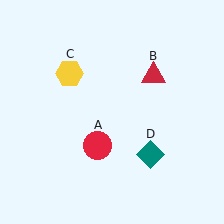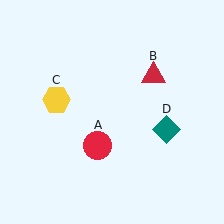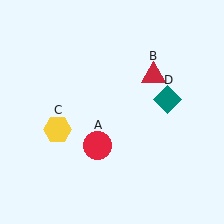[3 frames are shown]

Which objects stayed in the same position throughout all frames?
Red circle (object A) and red triangle (object B) remained stationary.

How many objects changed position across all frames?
2 objects changed position: yellow hexagon (object C), teal diamond (object D).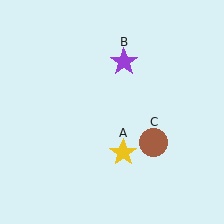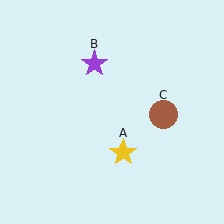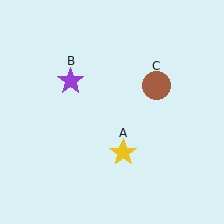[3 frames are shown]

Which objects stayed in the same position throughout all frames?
Yellow star (object A) remained stationary.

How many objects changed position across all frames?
2 objects changed position: purple star (object B), brown circle (object C).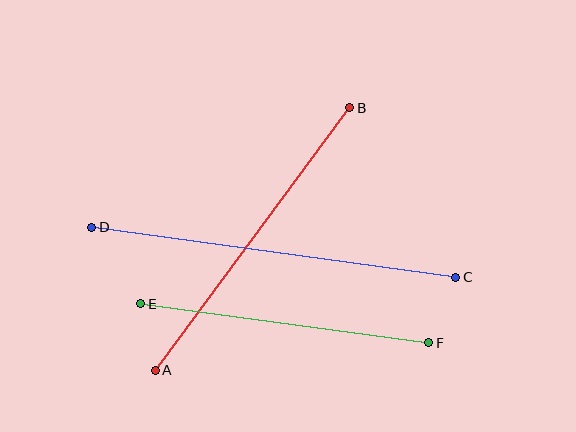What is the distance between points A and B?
The distance is approximately 327 pixels.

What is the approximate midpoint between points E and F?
The midpoint is at approximately (285, 323) pixels.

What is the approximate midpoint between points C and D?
The midpoint is at approximately (274, 252) pixels.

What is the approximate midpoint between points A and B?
The midpoint is at approximately (253, 239) pixels.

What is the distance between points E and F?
The distance is approximately 291 pixels.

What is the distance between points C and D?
The distance is approximately 367 pixels.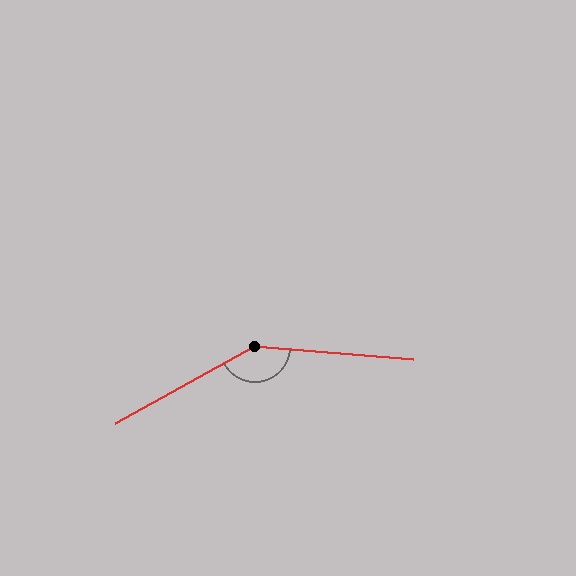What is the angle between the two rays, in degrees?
Approximately 147 degrees.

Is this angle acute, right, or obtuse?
It is obtuse.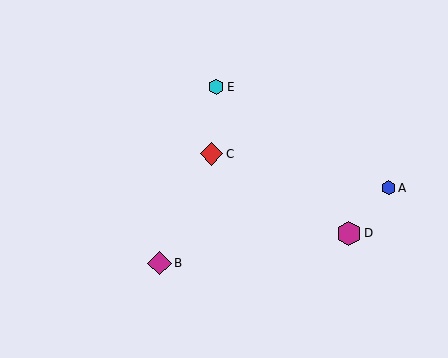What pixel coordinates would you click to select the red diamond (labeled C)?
Click at (212, 154) to select the red diamond C.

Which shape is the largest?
The magenta hexagon (labeled D) is the largest.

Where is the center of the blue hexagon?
The center of the blue hexagon is at (388, 188).